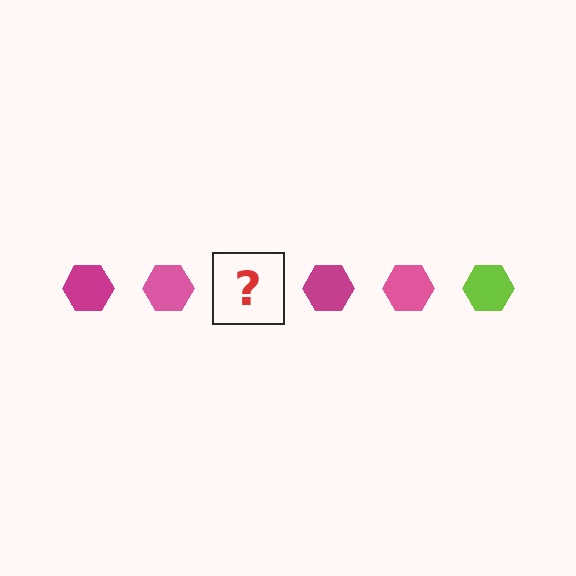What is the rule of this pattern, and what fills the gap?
The rule is that the pattern cycles through magenta, pink, lime hexagons. The gap should be filled with a lime hexagon.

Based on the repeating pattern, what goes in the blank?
The blank should be a lime hexagon.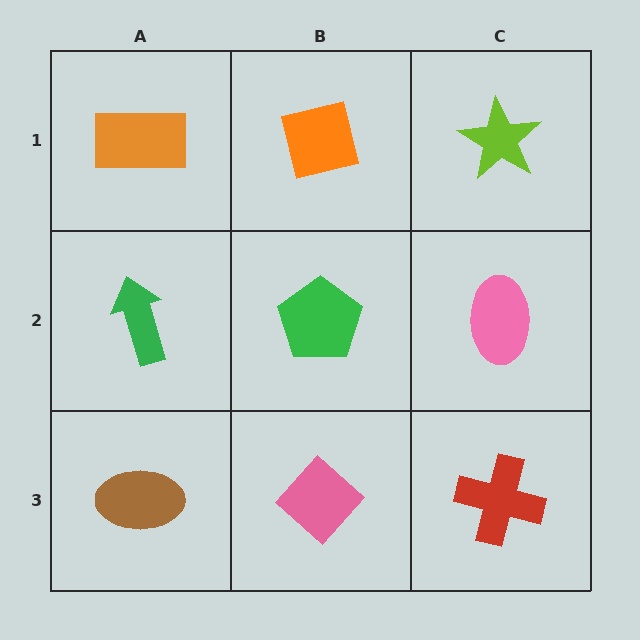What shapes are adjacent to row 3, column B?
A green pentagon (row 2, column B), a brown ellipse (row 3, column A), a red cross (row 3, column C).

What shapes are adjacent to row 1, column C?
A pink ellipse (row 2, column C), an orange square (row 1, column B).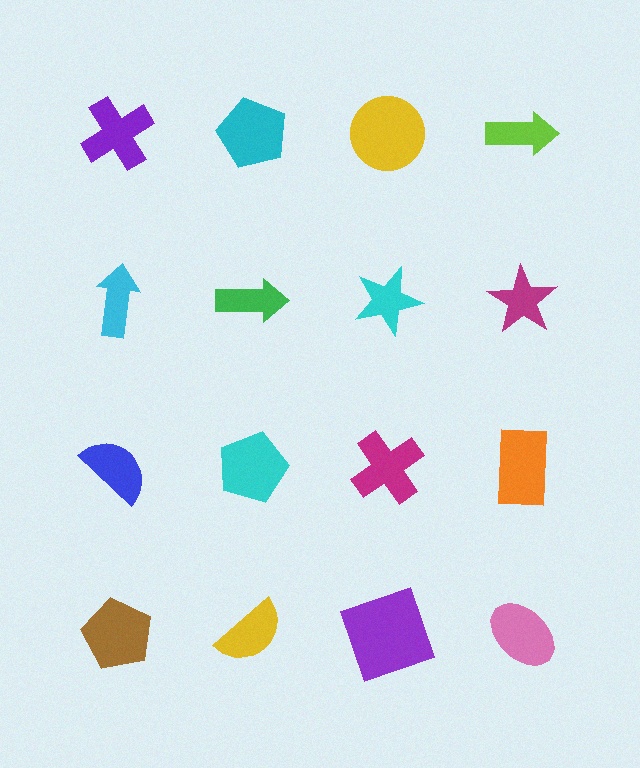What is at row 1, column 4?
A lime arrow.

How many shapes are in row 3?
4 shapes.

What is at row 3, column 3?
A magenta cross.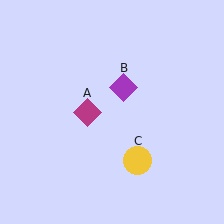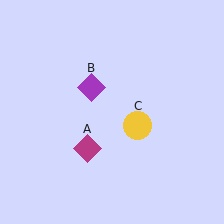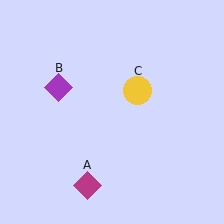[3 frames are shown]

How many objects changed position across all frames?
3 objects changed position: magenta diamond (object A), purple diamond (object B), yellow circle (object C).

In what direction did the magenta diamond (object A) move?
The magenta diamond (object A) moved down.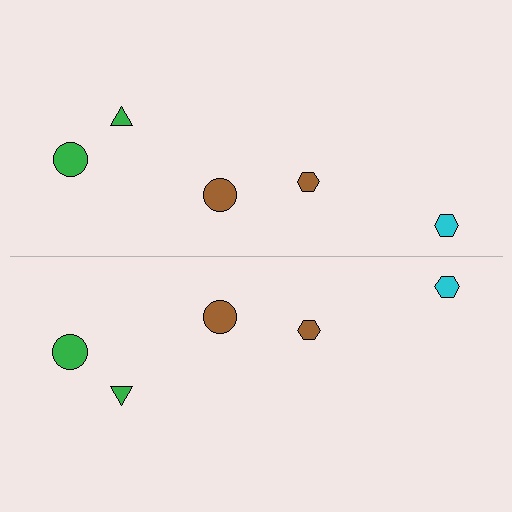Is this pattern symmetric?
Yes, this pattern has bilateral (reflection) symmetry.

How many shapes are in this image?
There are 10 shapes in this image.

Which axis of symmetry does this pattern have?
The pattern has a horizontal axis of symmetry running through the center of the image.